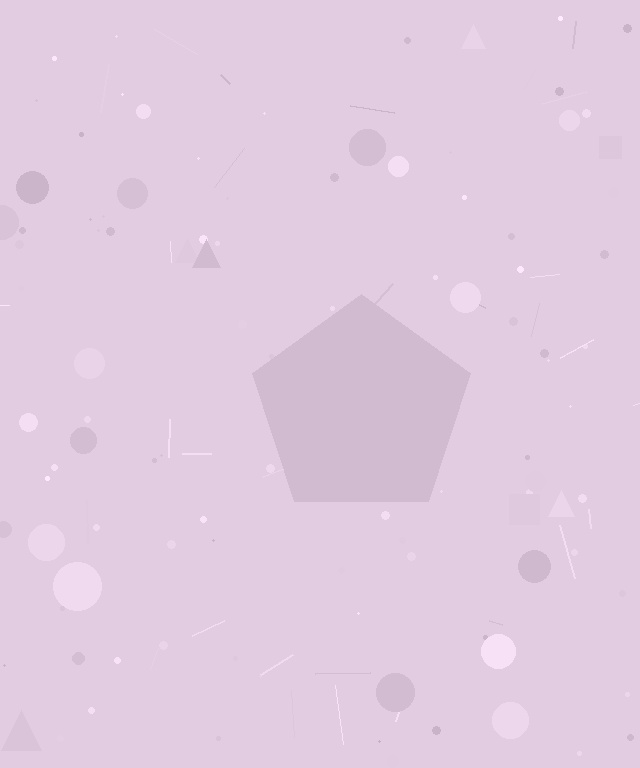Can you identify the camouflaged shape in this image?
The camouflaged shape is a pentagon.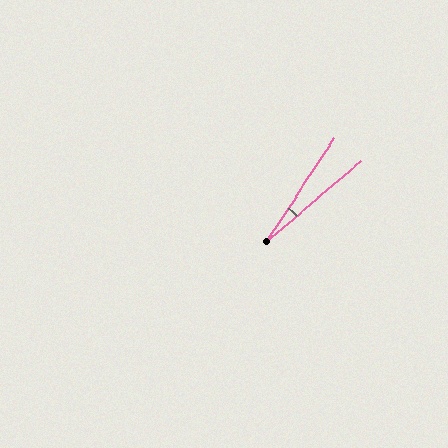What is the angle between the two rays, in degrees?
Approximately 16 degrees.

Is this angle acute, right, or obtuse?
It is acute.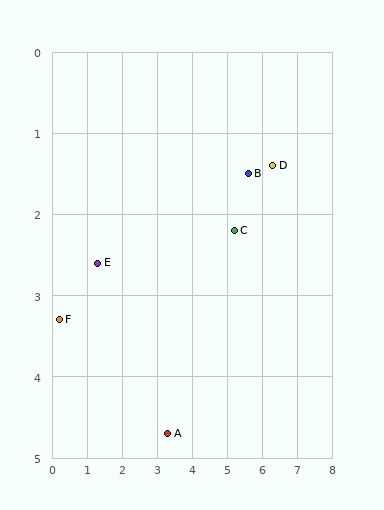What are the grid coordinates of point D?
Point D is at approximately (6.3, 1.4).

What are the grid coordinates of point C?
Point C is at approximately (5.2, 2.2).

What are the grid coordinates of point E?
Point E is at approximately (1.3, 2.6).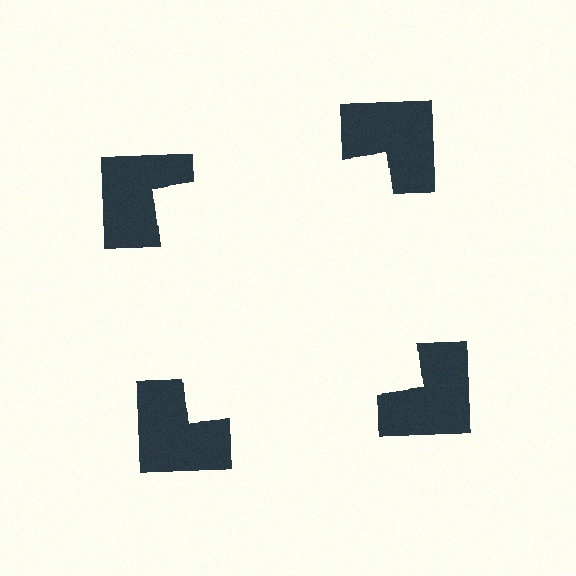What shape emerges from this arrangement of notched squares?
An illusory square — its edges are inferred from the aligned wedge cuts in the notched squares, not physically drawn.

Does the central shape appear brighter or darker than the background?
It typically appears slightly brighter than the background, even though no actual brightness change is drawn.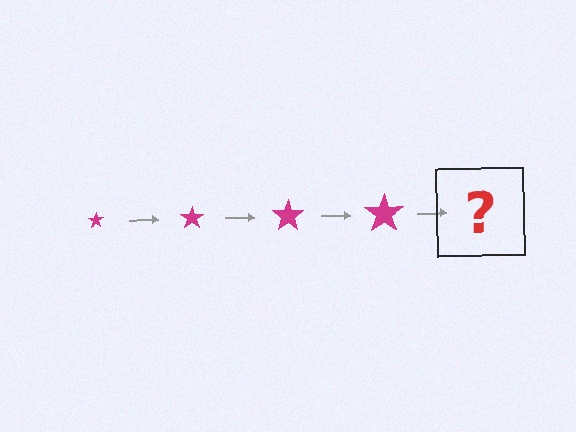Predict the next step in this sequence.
The next step is a magenta star, larger than the previous one.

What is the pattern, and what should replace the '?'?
The pattern is that the star gets progressively larger each step. The '?' should be a magenta star, larger than the previous one.